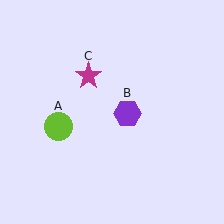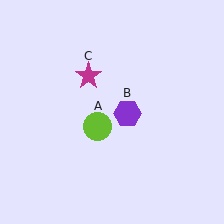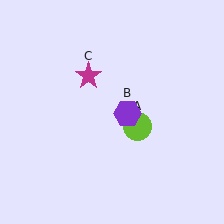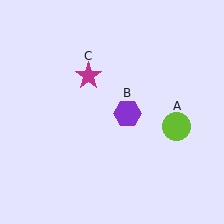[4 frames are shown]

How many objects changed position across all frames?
1 object changed position: lime circle (object A).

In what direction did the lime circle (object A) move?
The lime circle (object A) moved right.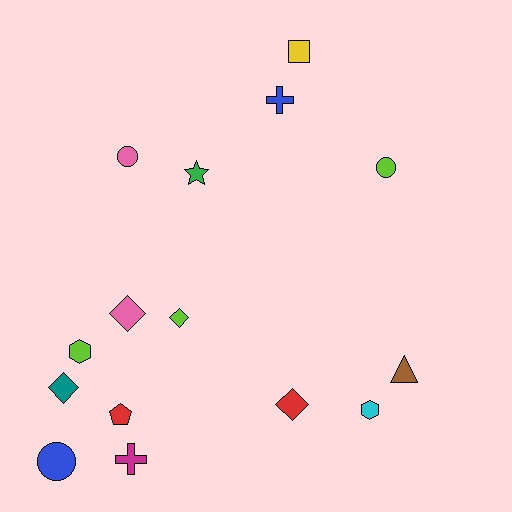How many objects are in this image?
There are 15 objects.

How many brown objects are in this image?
There is 1 brown object.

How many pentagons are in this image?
There is 1 pentagon.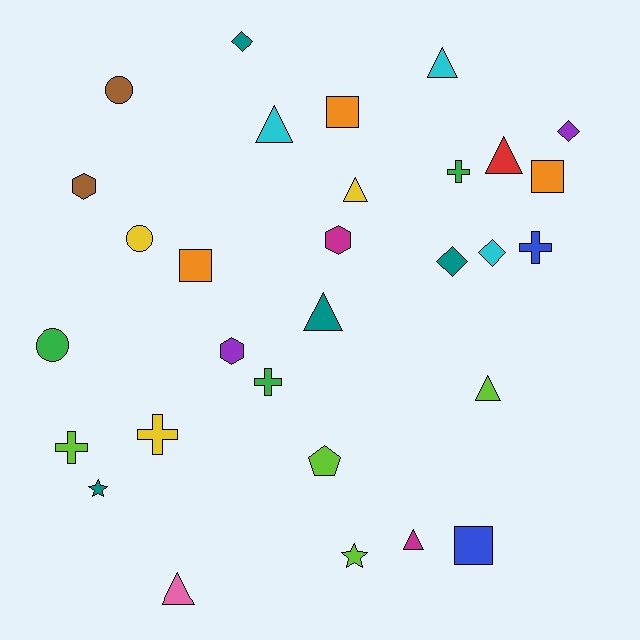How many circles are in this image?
There are 3 circles.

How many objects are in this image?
There are 30 objects.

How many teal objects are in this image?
There are 4 teal objects.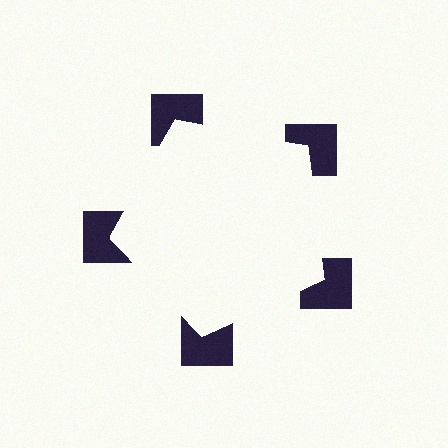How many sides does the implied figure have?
5 sides.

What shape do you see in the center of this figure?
An illusory pentagon — its edges are inferred from the aligned wedge cuts in the notched squares, not physically drawn.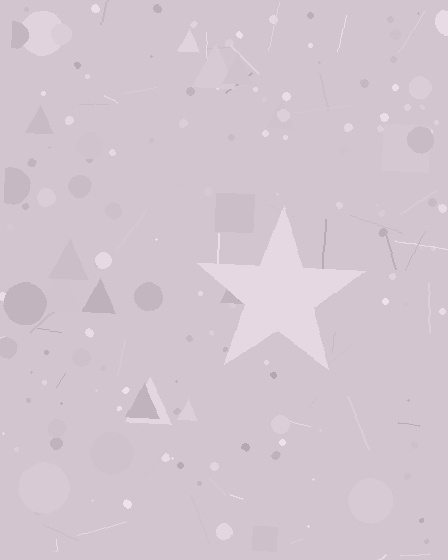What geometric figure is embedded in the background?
A star is embedded in the background.